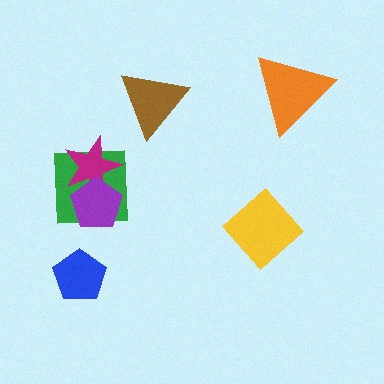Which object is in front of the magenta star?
The purple pentagon is in front of the magenta star.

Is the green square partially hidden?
Yes, it is partially covered by another shape.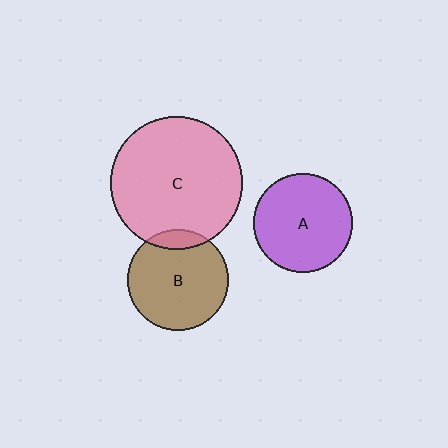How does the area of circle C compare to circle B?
Approximately 1.7 times.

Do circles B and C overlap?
Yes.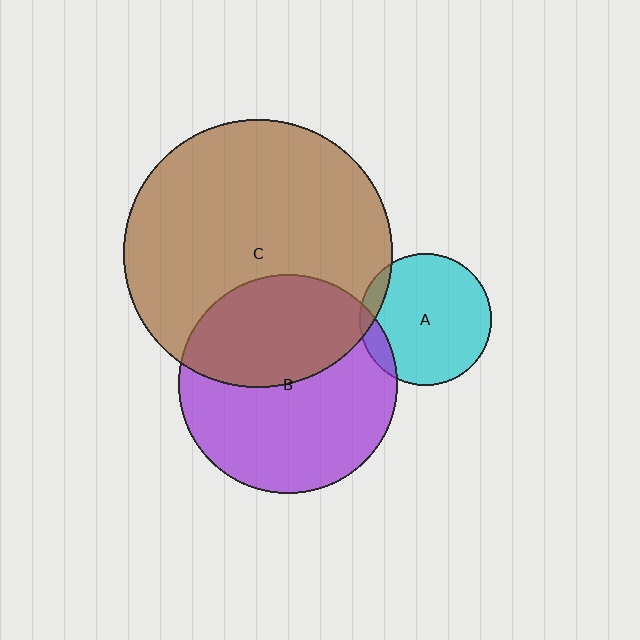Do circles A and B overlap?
Yes.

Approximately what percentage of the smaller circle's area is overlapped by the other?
Approximately 10%.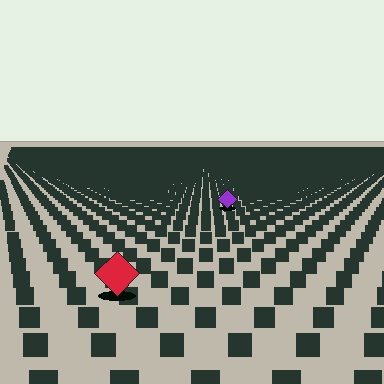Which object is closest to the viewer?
The red diamond is closest. The texture marks near it are larger and more spread out.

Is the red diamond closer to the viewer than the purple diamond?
Yes. The red diamond is closer — you can tell from the texture gradient: the ground texture is coarser near it.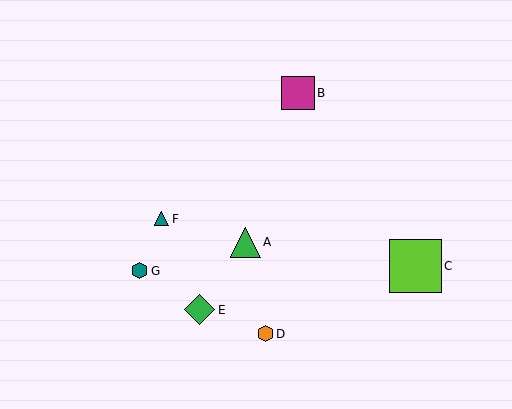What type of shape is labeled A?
Shape A is a green triangle.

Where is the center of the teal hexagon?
The center of the teal hexagon is at (140, 271).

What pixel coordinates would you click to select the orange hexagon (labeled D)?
Click at (265, 334) to select the orange hexagon D.